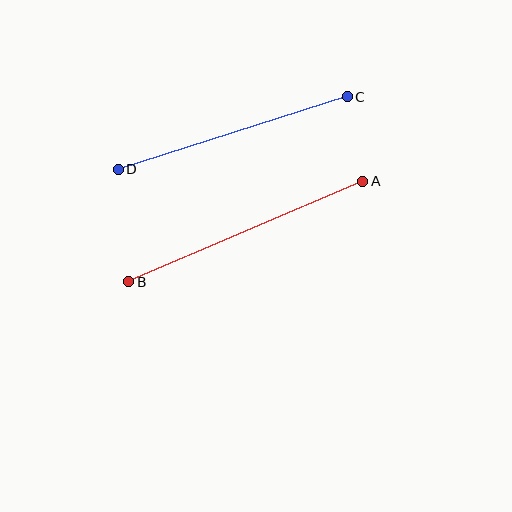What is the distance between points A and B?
The distance is approximately 255 pixels.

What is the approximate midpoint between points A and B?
The midpoint is at approximately (246, 232) pixels.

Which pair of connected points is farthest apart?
Points A and B are farthest apart.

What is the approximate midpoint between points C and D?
The midpoint is at approximately (233, 133) pixels.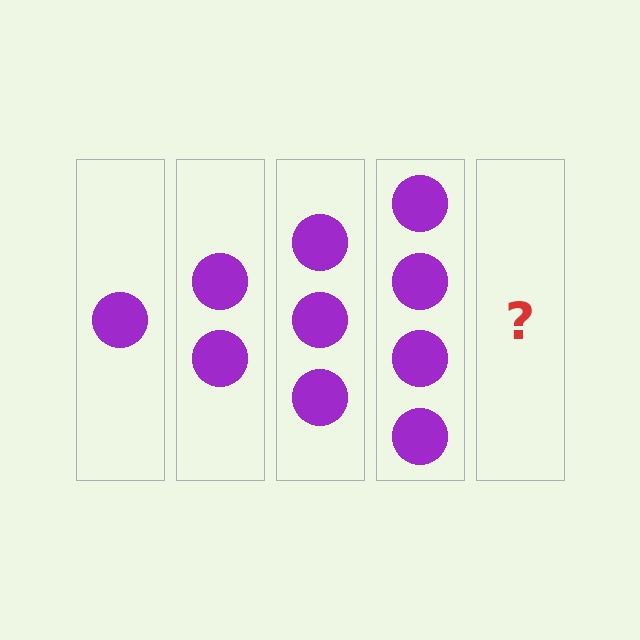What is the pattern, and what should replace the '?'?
The pattern is that each step adds one more circle. The '?' should be 5 circles.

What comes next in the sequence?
The next element should be 5 circles.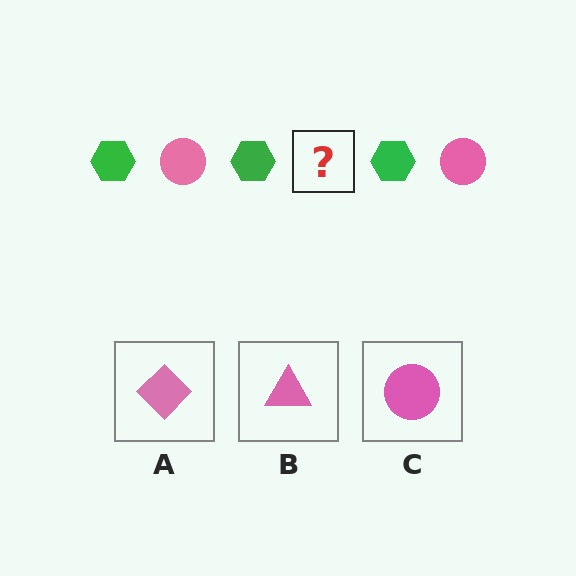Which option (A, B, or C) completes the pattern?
C.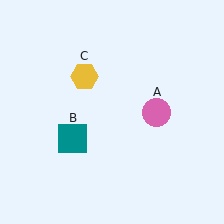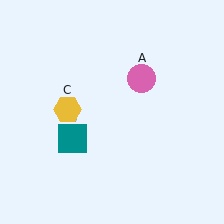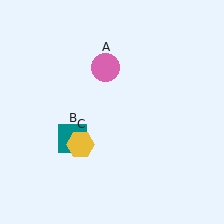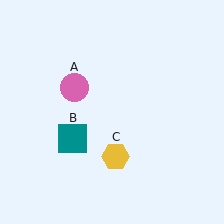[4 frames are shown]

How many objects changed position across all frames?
2 objects changed position: pink circle (object A), yellow hexagon (object C).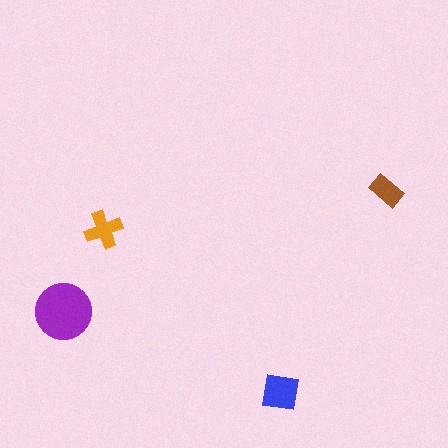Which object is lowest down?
The blue square is bottommost.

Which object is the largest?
The purple circle.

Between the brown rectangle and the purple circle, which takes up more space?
The purple circle.